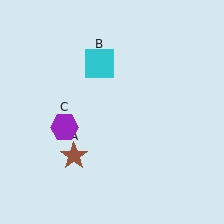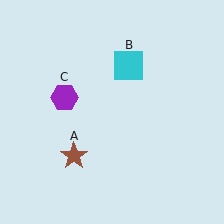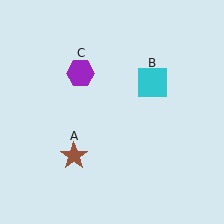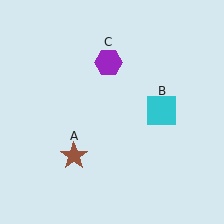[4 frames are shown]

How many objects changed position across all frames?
2 objects changed position: cyan square (object B), purple hexagon (object C).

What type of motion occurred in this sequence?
The cyan square (object B), purple hexagon (object C) rotated clockwise around the center of the scene.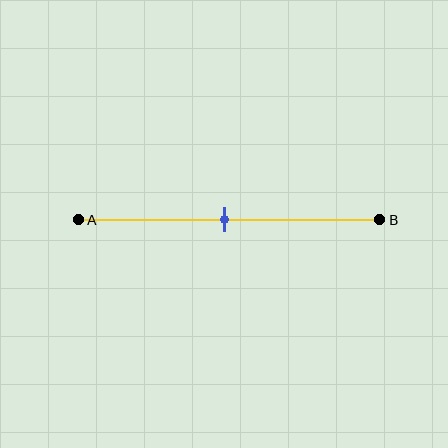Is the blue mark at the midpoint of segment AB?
Yes, the mark is approximately at the midpoint.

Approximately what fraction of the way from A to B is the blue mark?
The blue mark is approximately 50% of the way from A to B.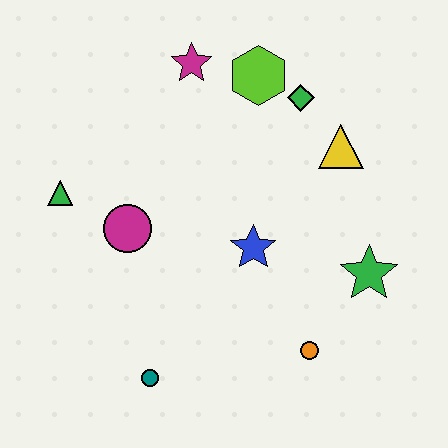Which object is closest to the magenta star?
The lime hexagon is closest to the magenta star.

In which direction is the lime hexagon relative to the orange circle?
The lime hexagon is above the orange circle.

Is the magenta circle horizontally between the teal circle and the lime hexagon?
No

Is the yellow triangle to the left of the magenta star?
No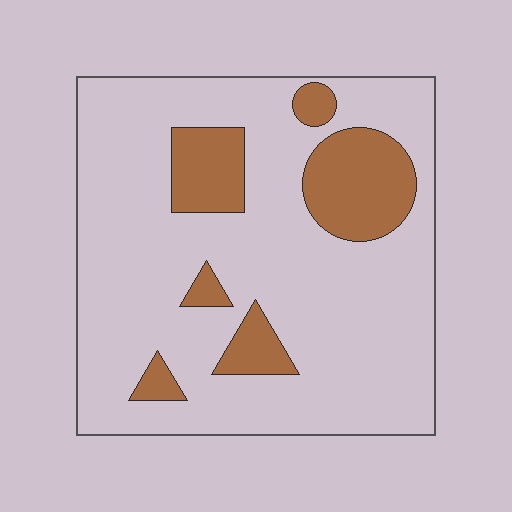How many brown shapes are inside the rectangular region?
6.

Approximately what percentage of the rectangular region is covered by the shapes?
Approximately 20%.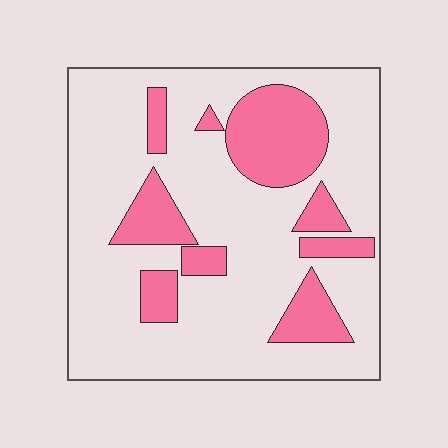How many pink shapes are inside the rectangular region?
9.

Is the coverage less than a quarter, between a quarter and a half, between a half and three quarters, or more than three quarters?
Less than a quarter.